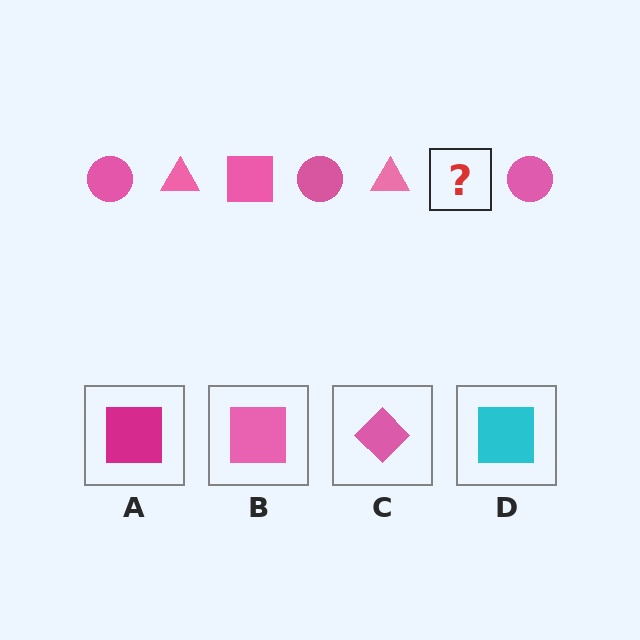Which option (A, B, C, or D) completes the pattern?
B.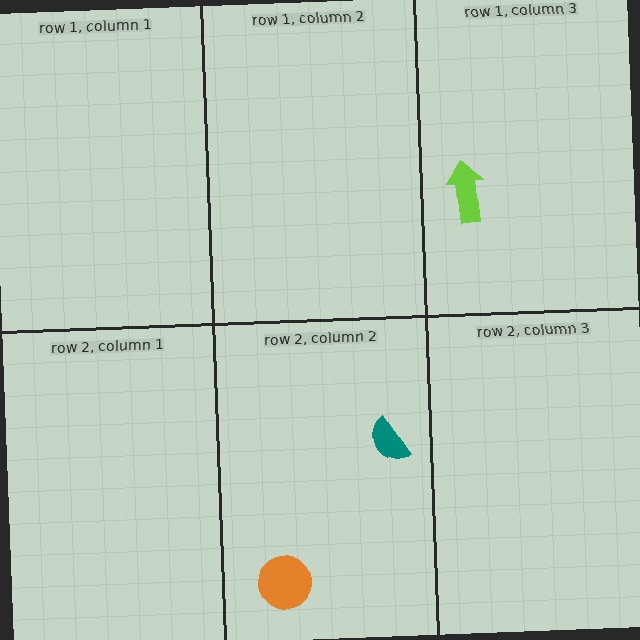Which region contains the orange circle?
The row 2, column 2 region.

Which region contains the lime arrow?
The row 1, column 3 region.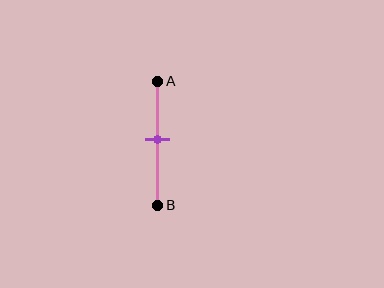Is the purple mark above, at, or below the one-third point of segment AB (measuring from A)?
The purple mark is below the one-third point of segment AB.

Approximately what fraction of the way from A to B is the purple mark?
The purple mark is approximately 45% of the way from A to B.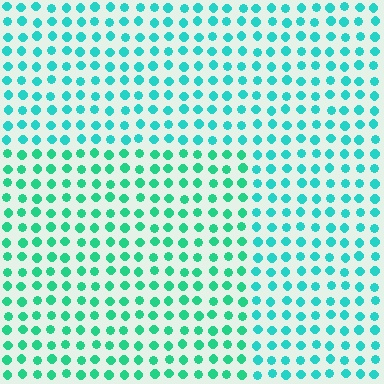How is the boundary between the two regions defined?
The boundary is defined purely by a slight shift in hue (about 22 degrees). Spacing, size, and orientation are identical on both sides.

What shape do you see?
I see a rectangle.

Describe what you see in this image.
The image is filled with small cyan elements in a uniform arrangement. A rectangle-shaped region is visible where the elements are tinted to a slightly different hue, forming a subtle color boundary.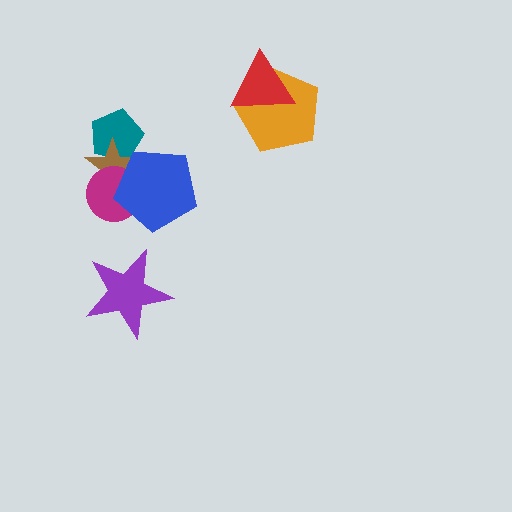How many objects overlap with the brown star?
3 objects overlap with the brown star.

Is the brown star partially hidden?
Yes, it is partially covered by another shape.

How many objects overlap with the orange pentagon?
1 object overlaps with the orange pentagon.